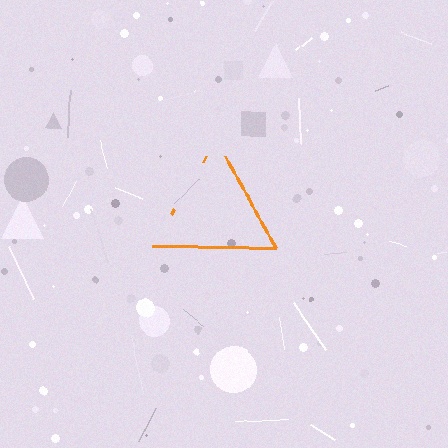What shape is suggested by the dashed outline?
The dashed outline suggests a triangle.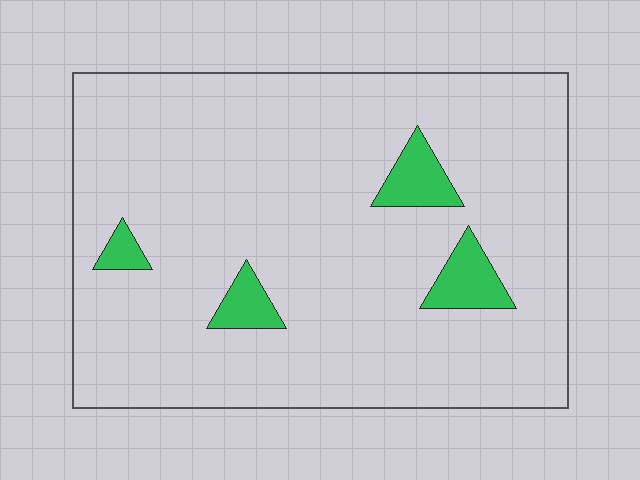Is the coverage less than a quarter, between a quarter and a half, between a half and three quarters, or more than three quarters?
Less than a quarter.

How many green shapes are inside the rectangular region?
4.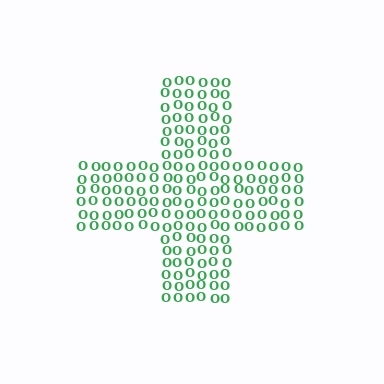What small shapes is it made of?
It is made of small letter O's.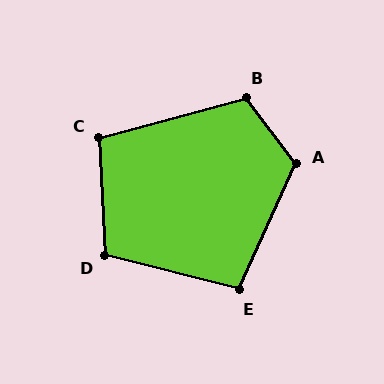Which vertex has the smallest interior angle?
E, at approximately 100 degrees.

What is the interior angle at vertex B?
Approximately 113 degrees (obtuse).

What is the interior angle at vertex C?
Approximately 102 degrees (obtuse).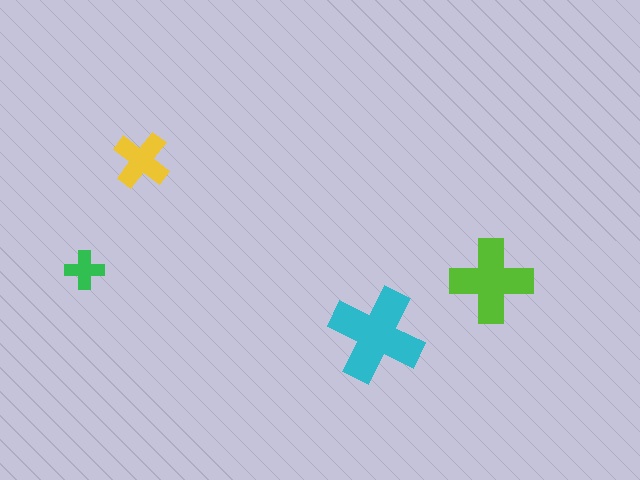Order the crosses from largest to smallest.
the cyan one, the lime one, the yellow one, the green one.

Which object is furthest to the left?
The green cross is leftmost.